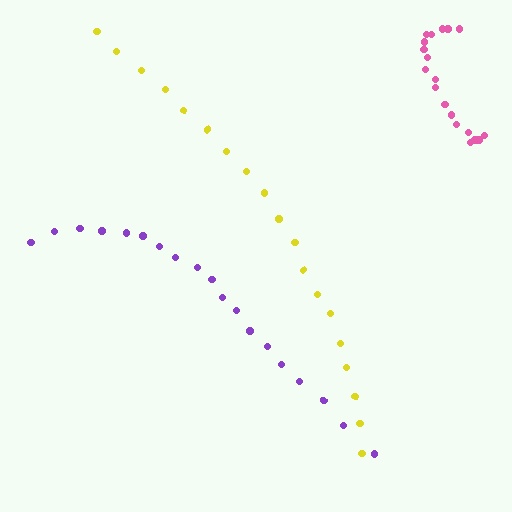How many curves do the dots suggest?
There are 3 distinct paths.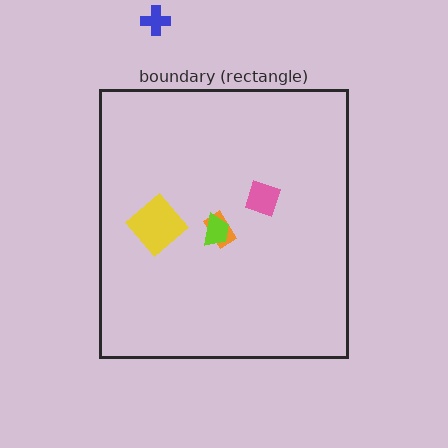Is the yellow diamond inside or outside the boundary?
Inside.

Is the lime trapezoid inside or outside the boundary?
Inside.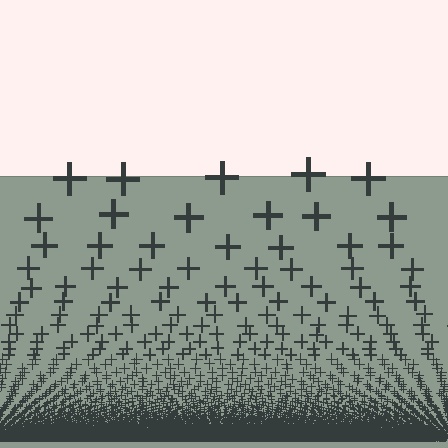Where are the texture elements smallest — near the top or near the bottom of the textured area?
Near the bottom.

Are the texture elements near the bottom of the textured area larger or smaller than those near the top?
Smaller. The gradient is inverted — elements near the bottom are smaller and denser.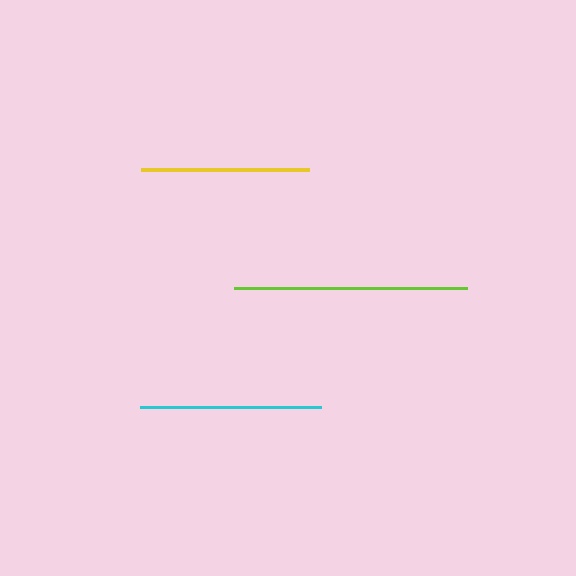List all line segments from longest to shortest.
From longest to shortest: lime, cyan, yellow.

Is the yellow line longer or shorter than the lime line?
The lime line is longer than the yellow line.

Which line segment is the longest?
The lime line is the longest at approximately 233 pixels.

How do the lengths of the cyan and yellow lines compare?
The cyan and yellow lines are approximately the same length.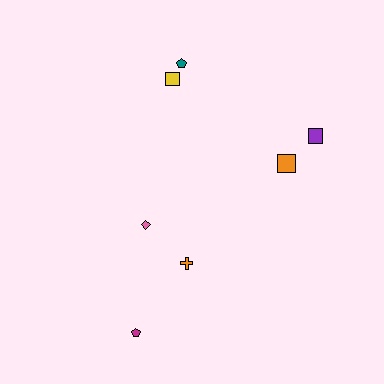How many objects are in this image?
There are 7 objects.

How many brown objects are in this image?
There are no brown objects.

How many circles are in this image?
There are no circles.